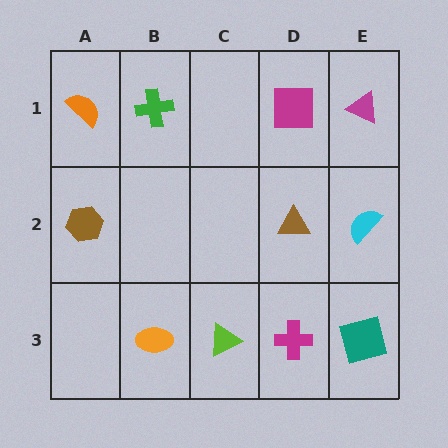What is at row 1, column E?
A magenta triangle.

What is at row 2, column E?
A cyan semicircle.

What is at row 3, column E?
A teal square.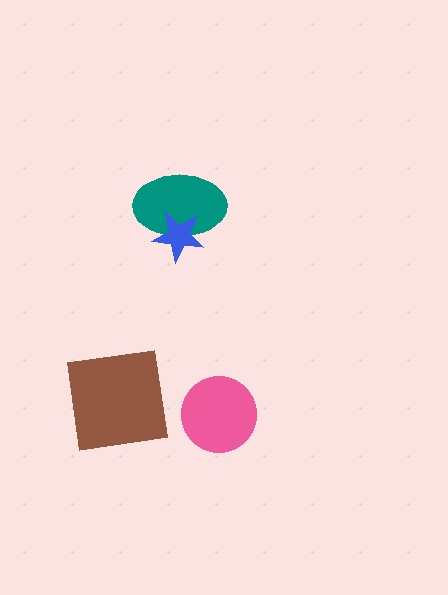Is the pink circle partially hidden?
No, no other shape covers it.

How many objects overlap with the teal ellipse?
1 object overlaps with the teal ellipse.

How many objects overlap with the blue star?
1 object overlaps with the blue star.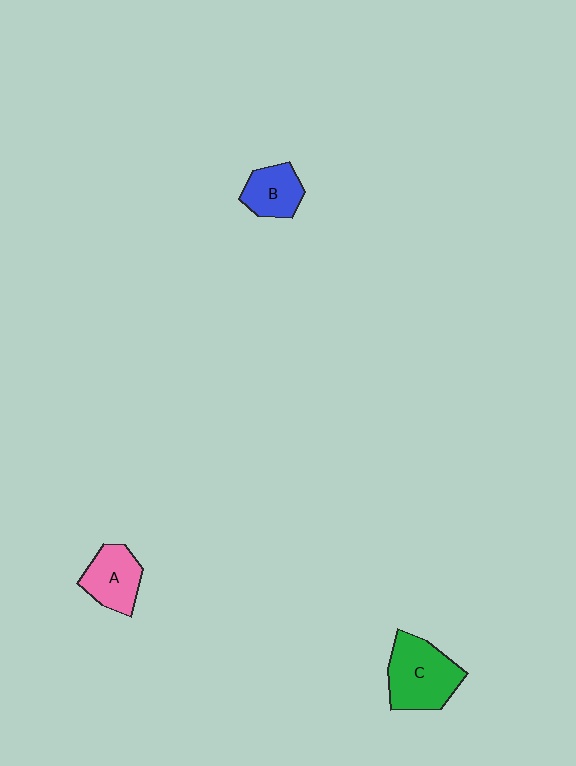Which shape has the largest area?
Shape C (green).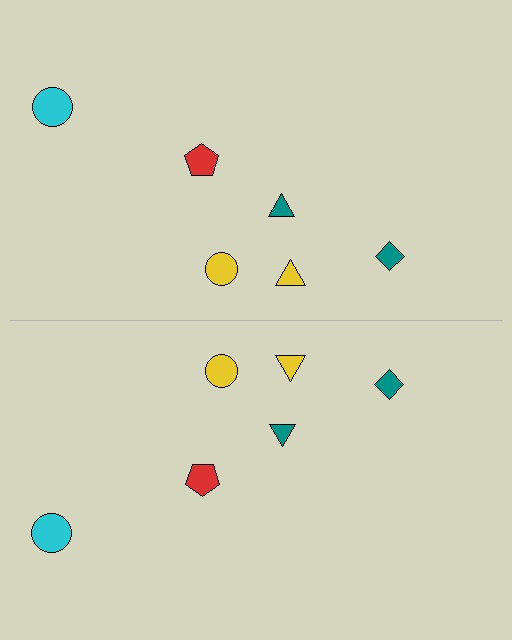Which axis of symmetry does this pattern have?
The pattern has a horizontal axis of symmetry running through the center of the image.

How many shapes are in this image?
There are 12 shapes in this image.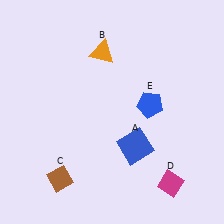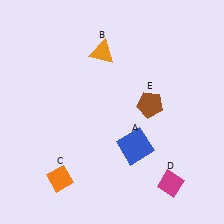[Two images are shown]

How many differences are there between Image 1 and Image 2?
There are 2 differences between the two images.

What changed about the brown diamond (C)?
In Image 1, C is brown. In Image 2, it changed to orange.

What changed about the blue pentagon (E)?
In Image 1, E is blue. In Image 2, it changed to brown.